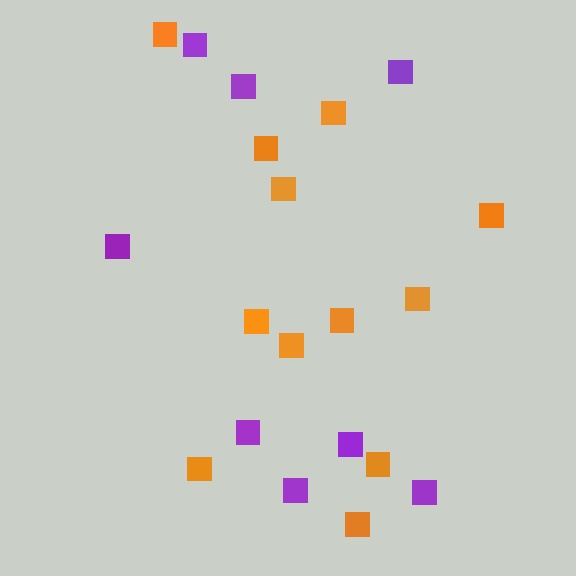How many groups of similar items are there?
There are 2 groups: one group of purple squares (8) and one group of orange squares (12).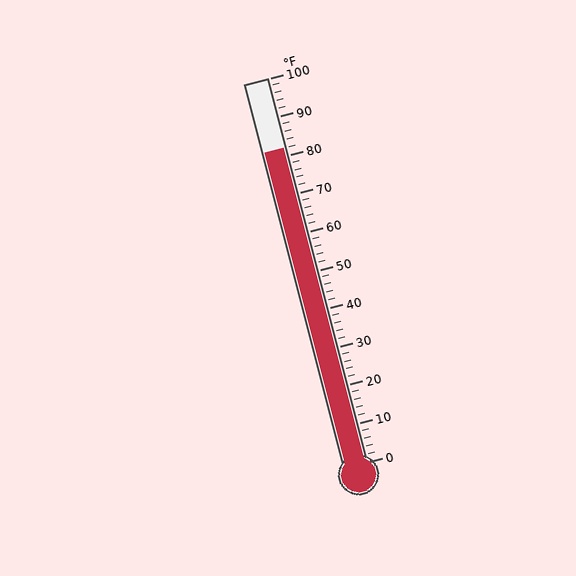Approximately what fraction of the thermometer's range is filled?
The thermometer is filled to approximately 80% of its range.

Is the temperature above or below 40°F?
The temperature is above 40°F.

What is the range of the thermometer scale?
The thermometer scale ranges from 0°F to 100°F.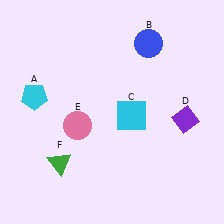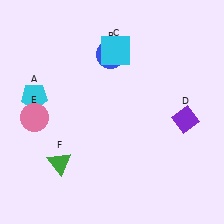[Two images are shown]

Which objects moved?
The objects that moved are: the blue circle (B), the cyan square (C), the pink circle (E).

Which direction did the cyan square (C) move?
The cyan square (C) moved up.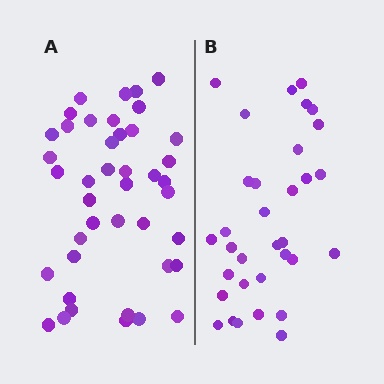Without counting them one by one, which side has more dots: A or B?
Region A (the left region) has more dots.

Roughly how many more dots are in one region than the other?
Region A has roughly 8 or so more dots than region B.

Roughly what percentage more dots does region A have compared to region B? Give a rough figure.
About 25% more.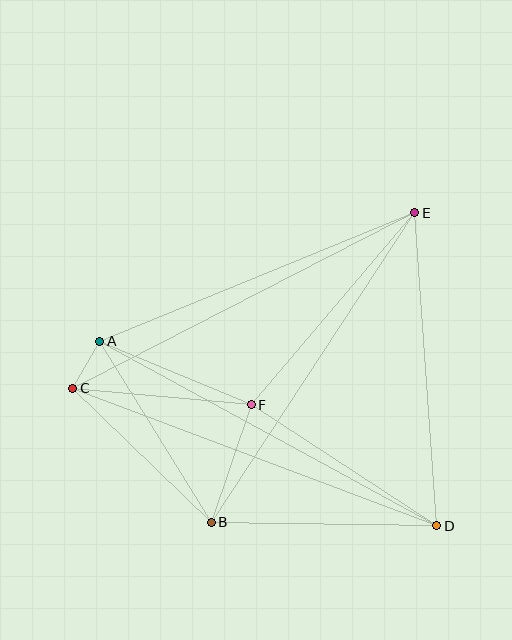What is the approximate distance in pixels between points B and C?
The distance between B and C is approximately 193 pixels.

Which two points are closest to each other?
Points A and C are closest to each other.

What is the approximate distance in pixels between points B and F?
The distance between B and F is approximately 124 pixels.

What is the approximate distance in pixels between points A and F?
The distance between A and F is approximately 164 pixels.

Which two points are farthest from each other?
Points C and D are farthest from each other.